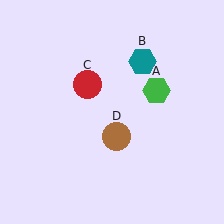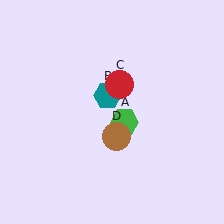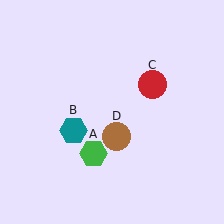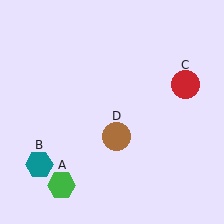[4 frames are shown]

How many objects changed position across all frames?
3 objects changed position: green hexagon (object A), teal hexagon (object B), red circle (object C).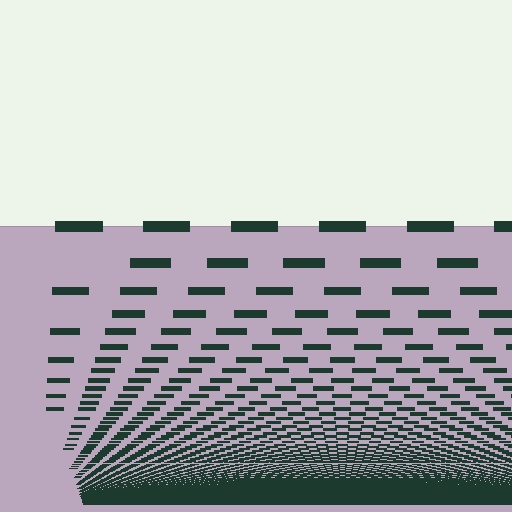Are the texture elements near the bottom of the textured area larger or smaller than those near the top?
Smaller. The gradient is inverted — elements near the bottom are smaller and denser.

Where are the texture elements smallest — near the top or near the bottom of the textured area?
Near the bottom.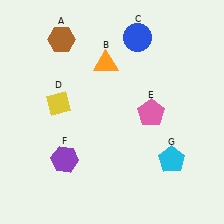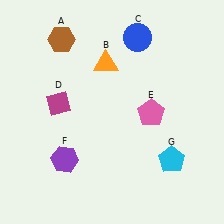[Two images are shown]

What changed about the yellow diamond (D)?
In Image 1, D is yellow. In Image 2, it changed to magenta.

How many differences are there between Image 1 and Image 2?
There is 1 difference between the two images.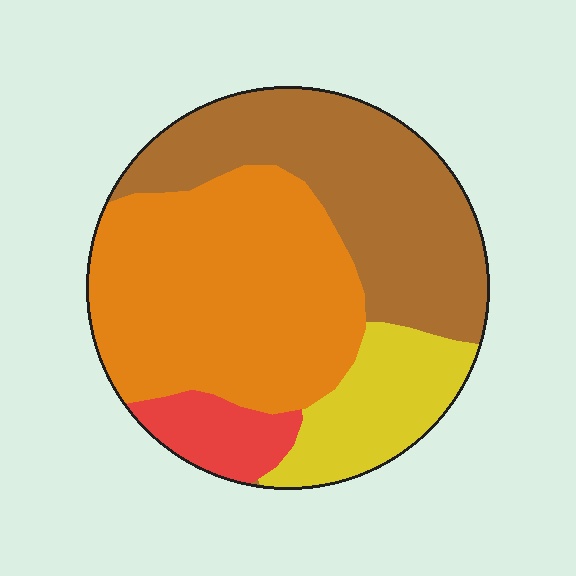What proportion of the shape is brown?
Brown takes up about one third (1/3) of the shape.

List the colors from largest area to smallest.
From largest to smallest: orange, brown, yellow, red.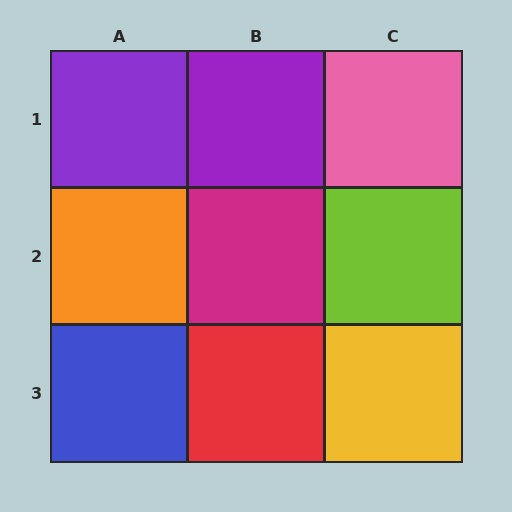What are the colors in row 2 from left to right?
Orange, magenta, lime.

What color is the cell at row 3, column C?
Yellow.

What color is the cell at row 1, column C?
Pink.